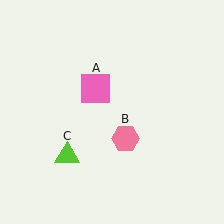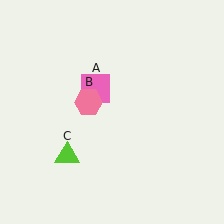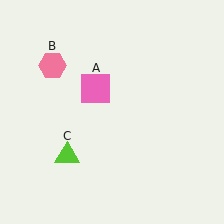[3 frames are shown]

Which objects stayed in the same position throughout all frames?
Pink square (object A) and lime triangle (object C) remained stationary.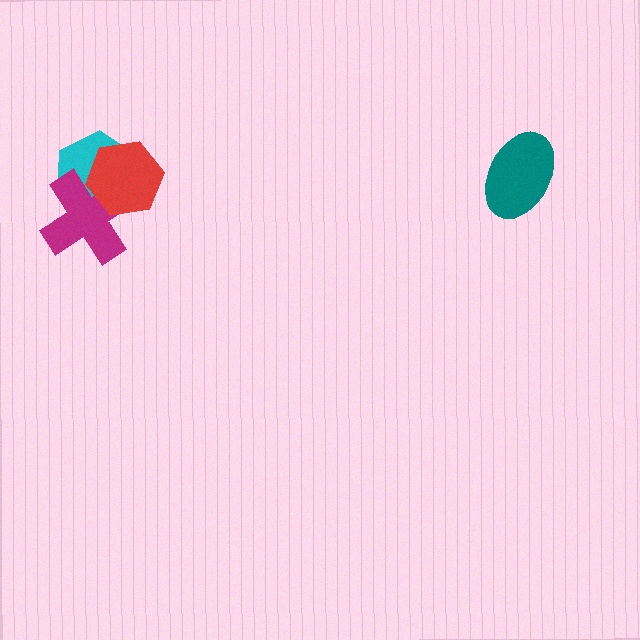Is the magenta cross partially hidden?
Yes, it is partially covered by another shape.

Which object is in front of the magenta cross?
The red hexagon is in front of the magenta cross.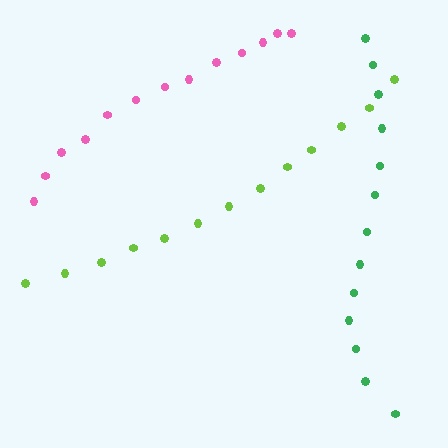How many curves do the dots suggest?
There are 3 distinct paths.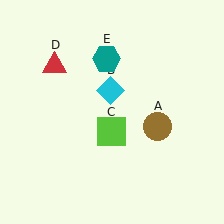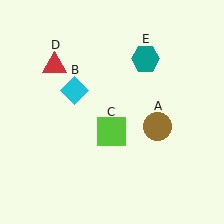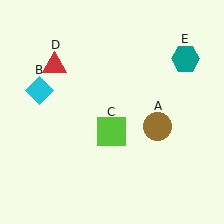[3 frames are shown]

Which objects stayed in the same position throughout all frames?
Brown circle (object A) and lime square (object C) and red triangle (object D) remained stationary.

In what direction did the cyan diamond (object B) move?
The cyan diamond (object B) moved left.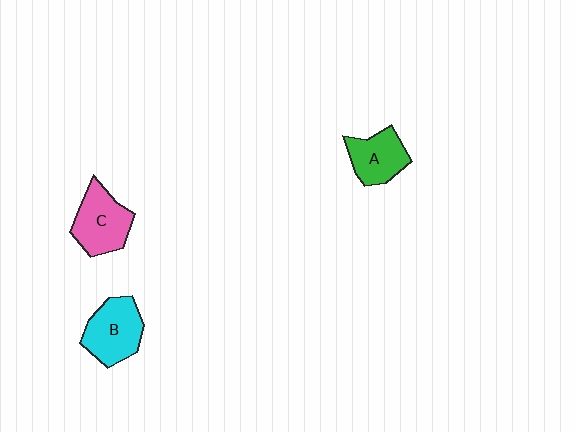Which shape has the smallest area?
Shape A (green).